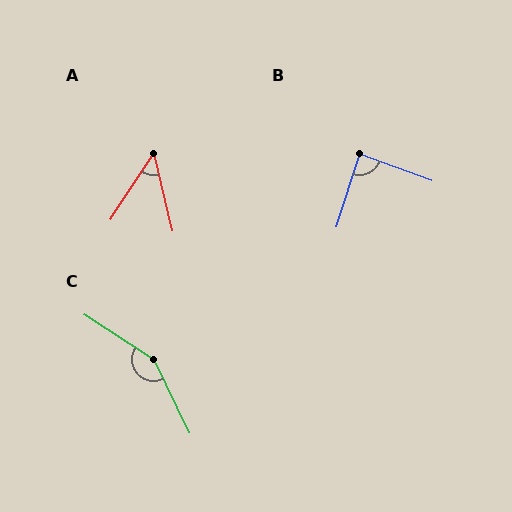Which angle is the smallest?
A, at approximately 47 degrees.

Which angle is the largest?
C, at approximately 149 degrees.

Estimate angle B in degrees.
Approximately 88 degrees.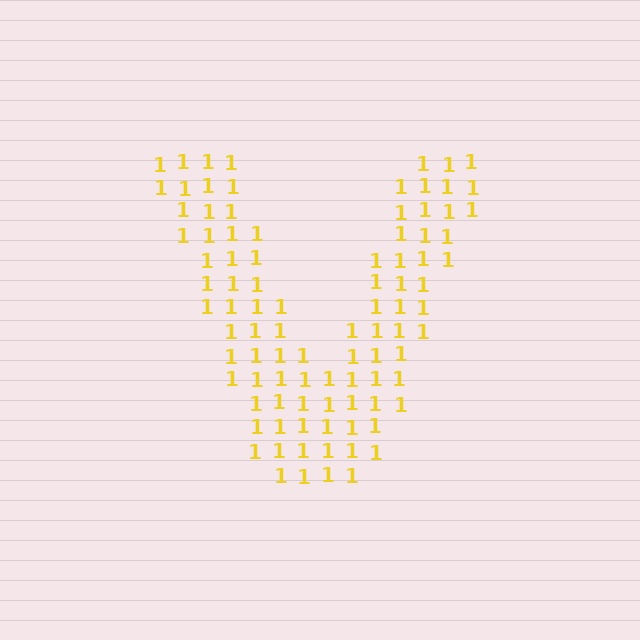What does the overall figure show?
The overall figure shows the letter V.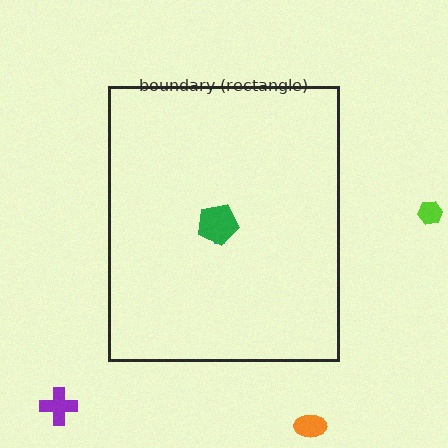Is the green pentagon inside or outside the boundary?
Inside.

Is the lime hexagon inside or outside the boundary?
Outside.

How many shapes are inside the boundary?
2 inside, 3 outside.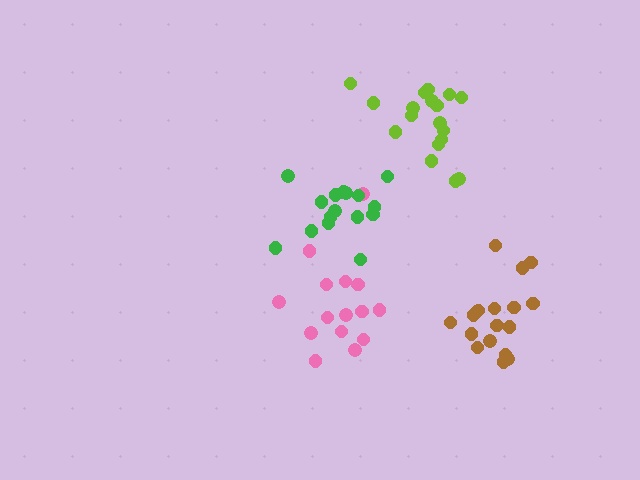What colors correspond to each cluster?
The clusters are colored: pink, brown, lime, green.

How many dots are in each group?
Group 1: 16 dots, Group 2: 18 dots, Group 3: 18 dots, Group 4: 16 dots (68 total).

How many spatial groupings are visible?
There are 4 spatial groupings.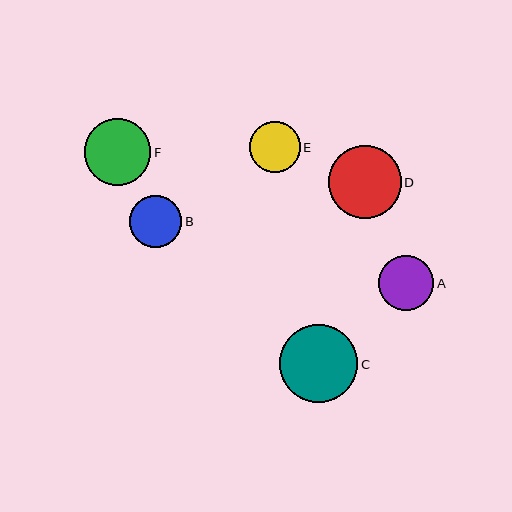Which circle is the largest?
Circle C is the largest with a size of approximately 78 pixels.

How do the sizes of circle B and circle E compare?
Circle B and circle E are approximately the same size.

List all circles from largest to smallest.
From largest to smallest: C, D, F, A, B, E.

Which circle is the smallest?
Circle E is the smallest with a size of approximately 51 pixels.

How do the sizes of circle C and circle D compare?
Circle C and circle D are approximately the same size.